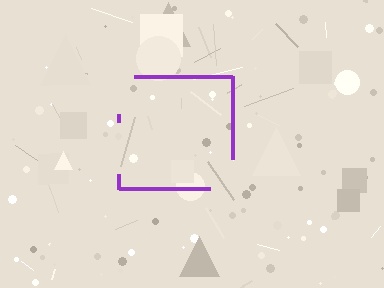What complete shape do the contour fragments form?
The contour fragments form a square.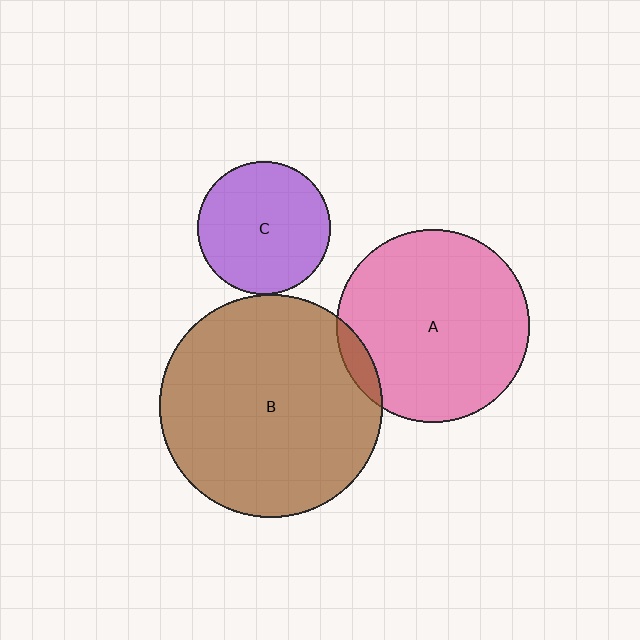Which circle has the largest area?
Circle B (brown).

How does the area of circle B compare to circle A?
Approximately 1.3 times.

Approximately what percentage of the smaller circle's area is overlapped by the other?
Approximately 5%.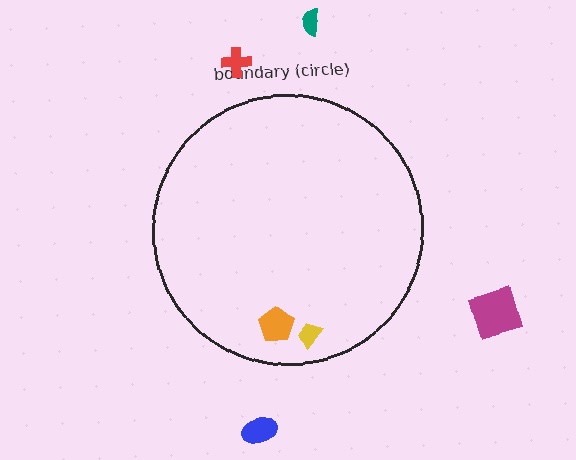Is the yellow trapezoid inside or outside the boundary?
Inside.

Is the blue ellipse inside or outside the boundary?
Outside.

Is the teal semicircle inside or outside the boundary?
Outside.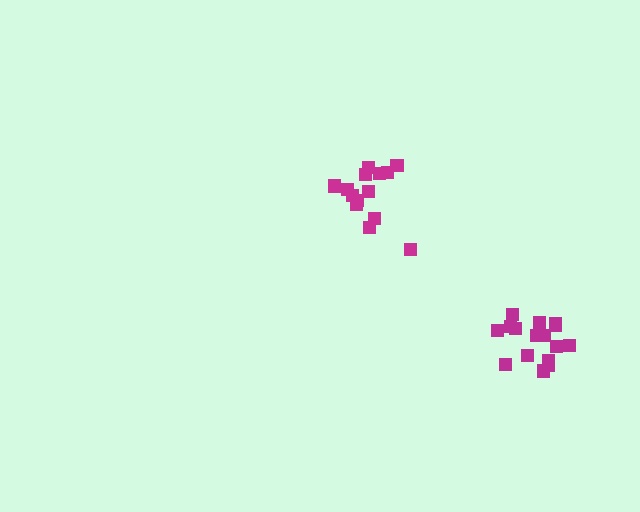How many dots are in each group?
Group 1: 14 dots, Group 2: 16 dots (30 total).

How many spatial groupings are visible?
There are 2 spatial groupings.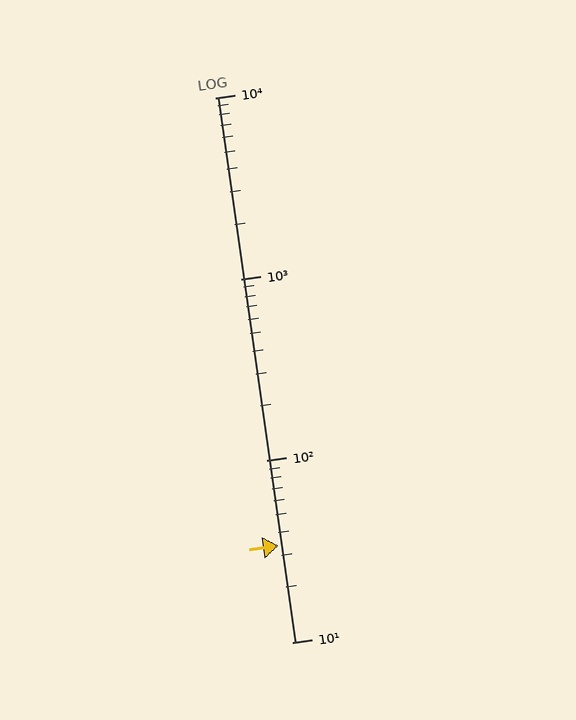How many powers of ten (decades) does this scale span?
The scale spans 3 decades, from 10 to 10000.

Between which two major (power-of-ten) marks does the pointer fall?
The pointer is between 10 and 100.